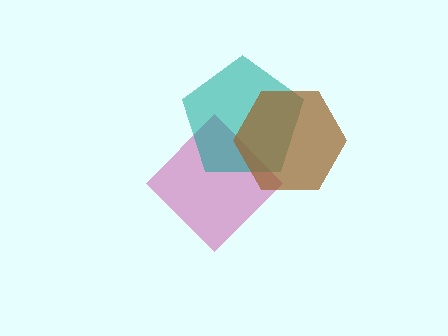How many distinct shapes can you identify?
There are 3 distinct shapes: a magenta diamond, a teal pentagon, a brown hexagon.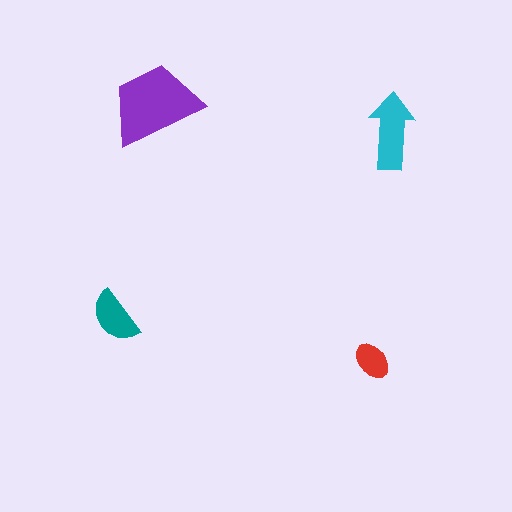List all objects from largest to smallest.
The purple trapezoid, the cyan arrow, the teal semicircle, the red ellipse.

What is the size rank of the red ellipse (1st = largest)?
4th.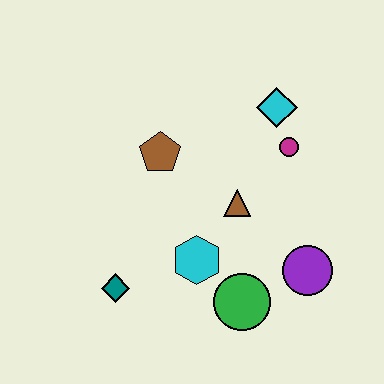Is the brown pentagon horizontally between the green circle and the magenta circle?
No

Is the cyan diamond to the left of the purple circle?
Yes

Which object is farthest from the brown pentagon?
The purple circle is farthest from the brown pentagon.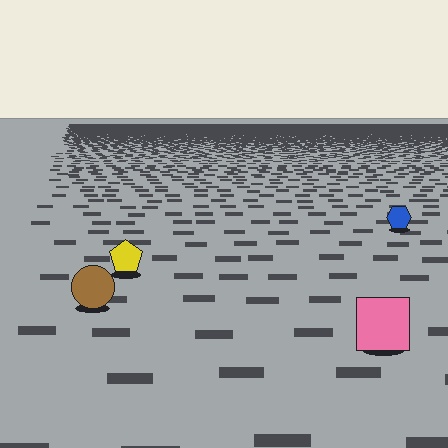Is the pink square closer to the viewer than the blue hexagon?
Yes. The pink square is closer — you can tell from the texture gradient: the ground texture is coarser near it.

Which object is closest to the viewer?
The pink square is closest. The texture marks near it are larger and more spread out.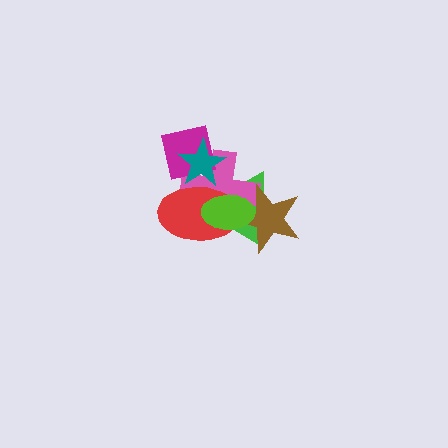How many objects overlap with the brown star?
3 objects overlap with the brown star.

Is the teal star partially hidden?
Yes, it is partially covered by another shape.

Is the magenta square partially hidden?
Yes, it is partially covered by another shape.